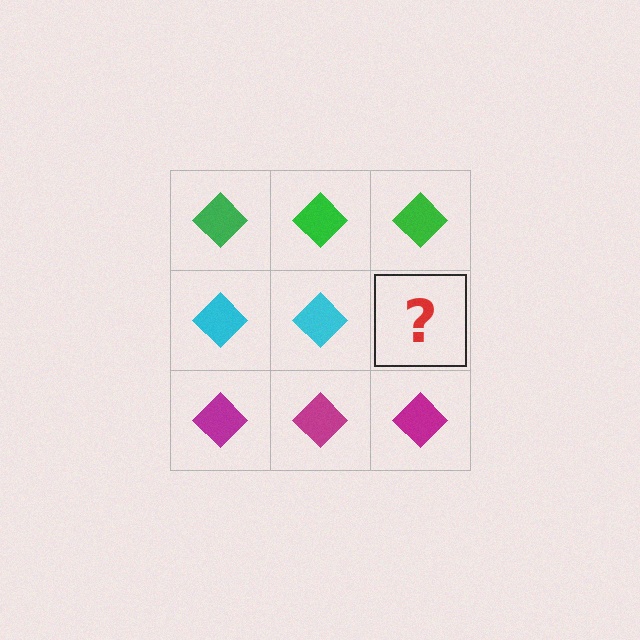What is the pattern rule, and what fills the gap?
The rule is that each row has a consistent color. The gap should be filled with a cyan diamond.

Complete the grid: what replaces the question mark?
The question mark should be replaced with a cyan diamond.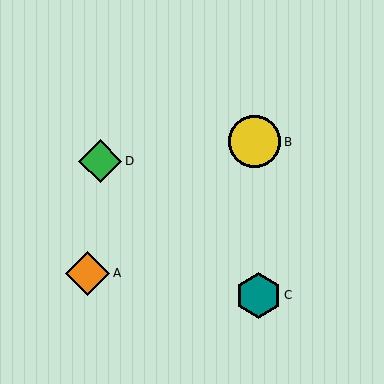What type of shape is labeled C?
Shape C is a teal hexagon.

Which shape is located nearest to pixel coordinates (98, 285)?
The orange diamond (labeled A) at (88, 273) is nearest to that location.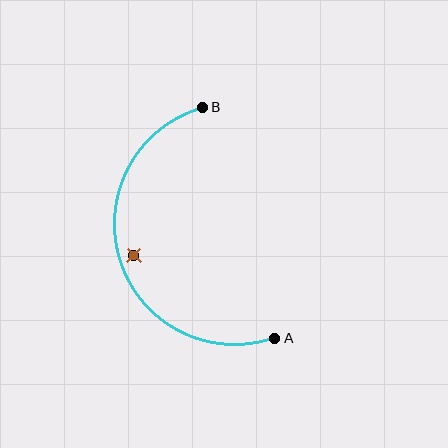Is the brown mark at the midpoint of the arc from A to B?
No — the brown mark does not lie on the arc at all. It sits slightly inside the curve.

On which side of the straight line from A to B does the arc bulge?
The arc bulges to the left of the straight line connecting A and B.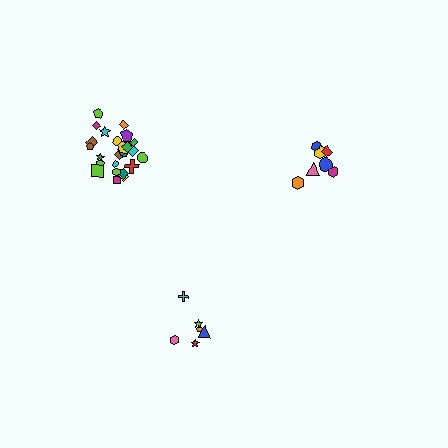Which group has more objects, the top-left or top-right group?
The top-left group.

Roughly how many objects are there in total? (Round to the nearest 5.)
Roughly 40 objects in total.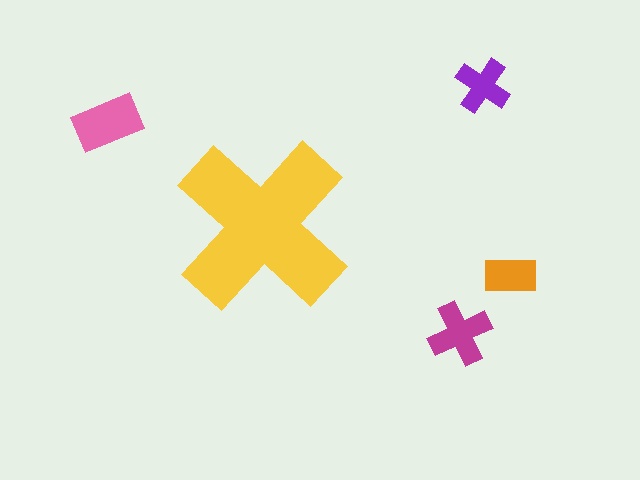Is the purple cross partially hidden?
No, the purple cross is fully visible.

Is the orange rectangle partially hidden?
No, the orange rectangle is fully visible.